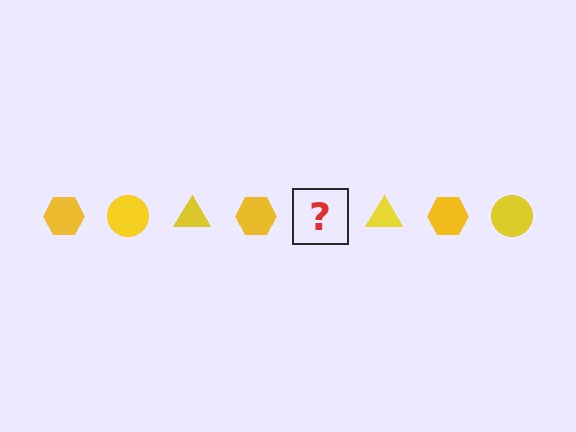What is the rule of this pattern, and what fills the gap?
The rule is that the pattern cycles through hexagon, circle, triangle shapes in yellow. The gap should be filled with a yellow circle.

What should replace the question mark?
The question mark should be replaced with a yellow circle.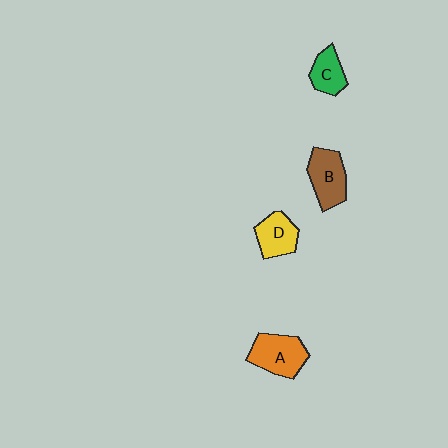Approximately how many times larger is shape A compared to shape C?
Approximately 1.6 times.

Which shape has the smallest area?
Shape C (green).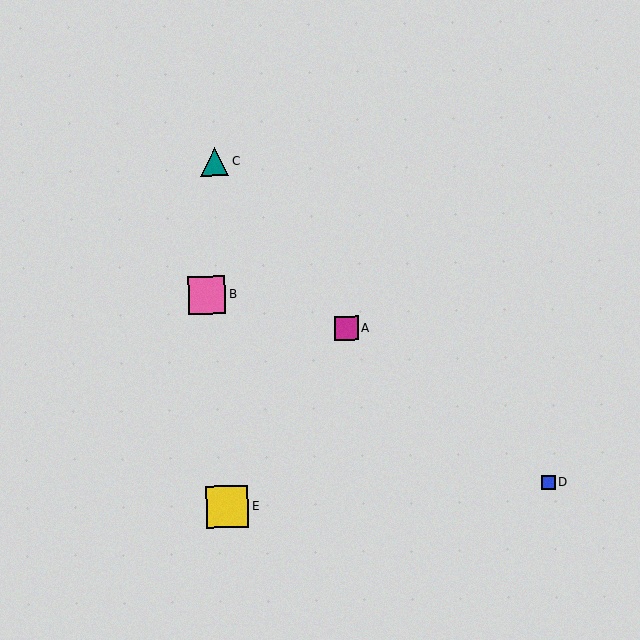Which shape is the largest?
The yellow square (labeled E) is the largest.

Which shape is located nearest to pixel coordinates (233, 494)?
The yellow square (labeled E) at (227, 507) is nearest to that location.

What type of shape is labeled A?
Shape A is a magenta square.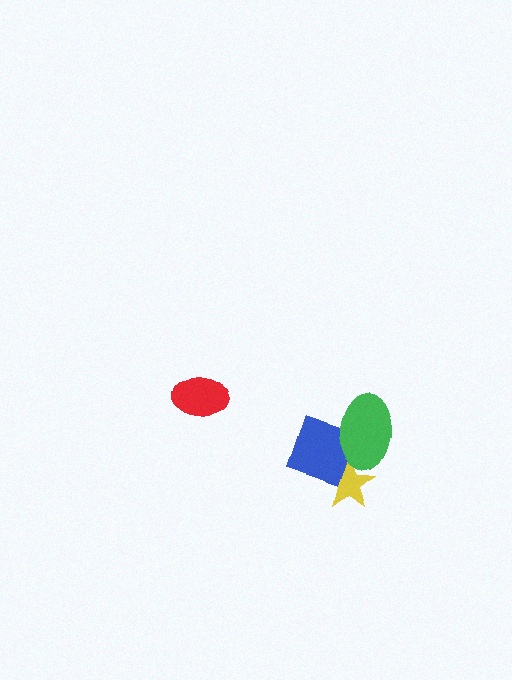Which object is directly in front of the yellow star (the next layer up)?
The blue diamond is directly in front of the yellow star.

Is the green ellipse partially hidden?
No, no other shape covers it.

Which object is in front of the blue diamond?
The green ellipse is in front of the blue diamond.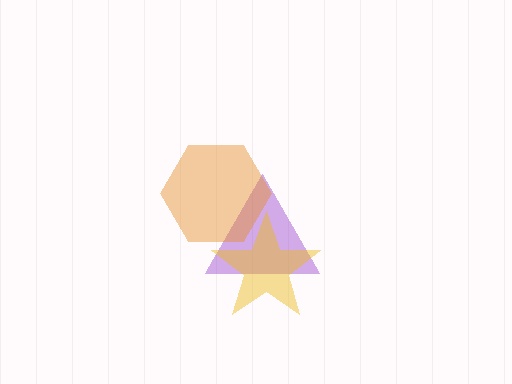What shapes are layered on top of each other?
The layered shapes are: a purple triangle, an orange hexagon, a yellow star.